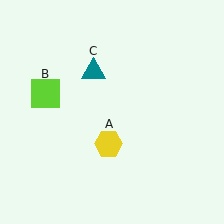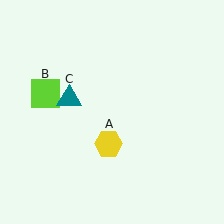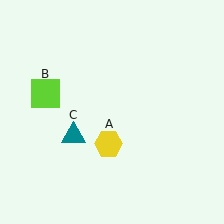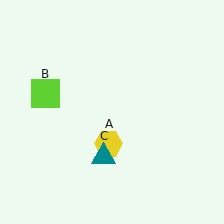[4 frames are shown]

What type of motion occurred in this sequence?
The teal triangle (object C) rotated counterclockwise around the center of the scene.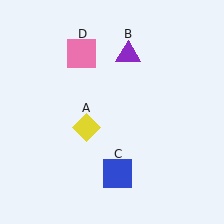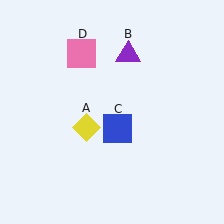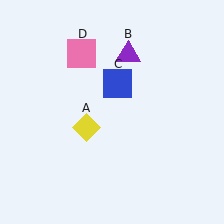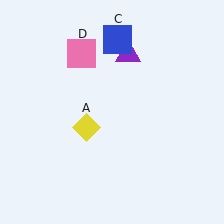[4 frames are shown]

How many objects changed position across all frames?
1 object changed position: blue square (object C).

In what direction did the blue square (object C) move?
The blue square (object C) moved up.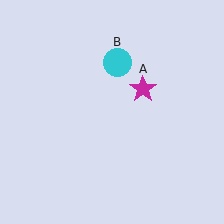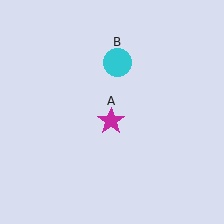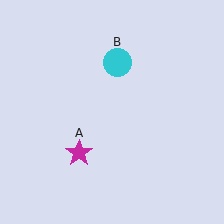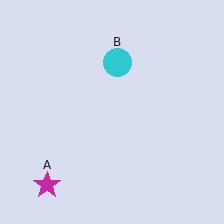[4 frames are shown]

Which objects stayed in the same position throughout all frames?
Cyan circle (object B) remained stationary.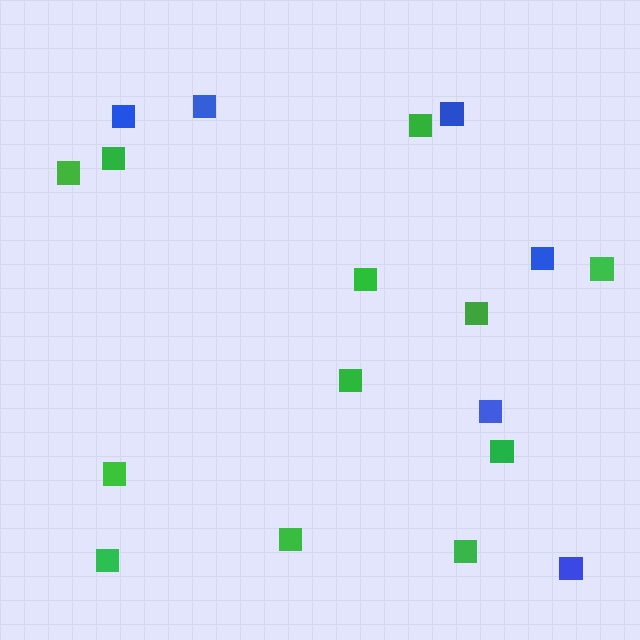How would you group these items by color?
There are 2 groups: one group of blue squares (6) and one group of green squares (12).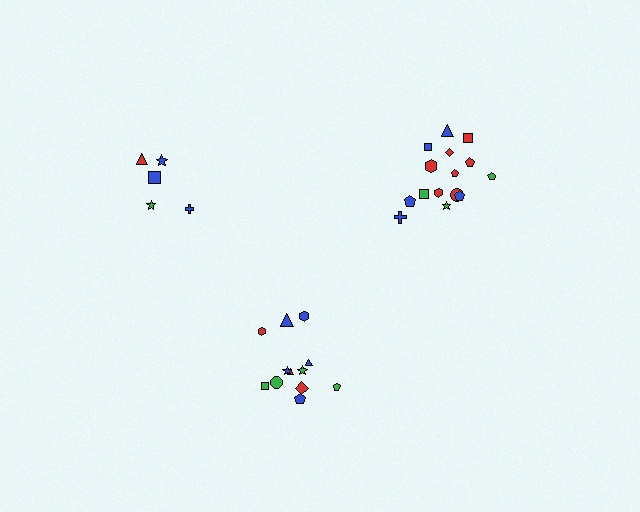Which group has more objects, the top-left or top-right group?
The top-right group.